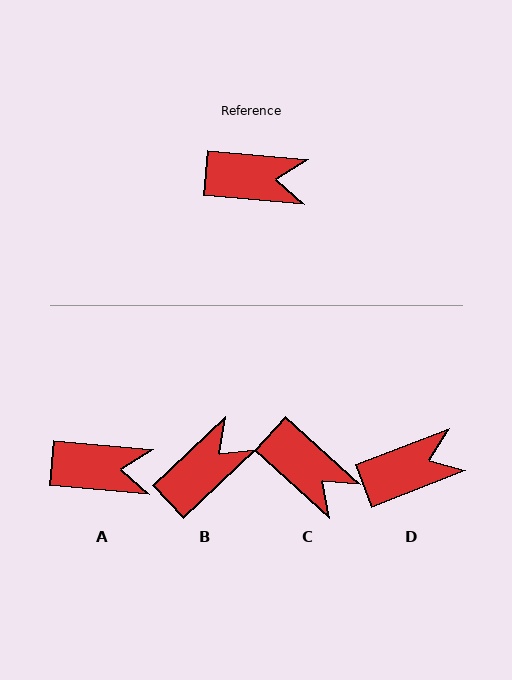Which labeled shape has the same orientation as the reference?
A.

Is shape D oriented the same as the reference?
No, it is off by about 26 degrees.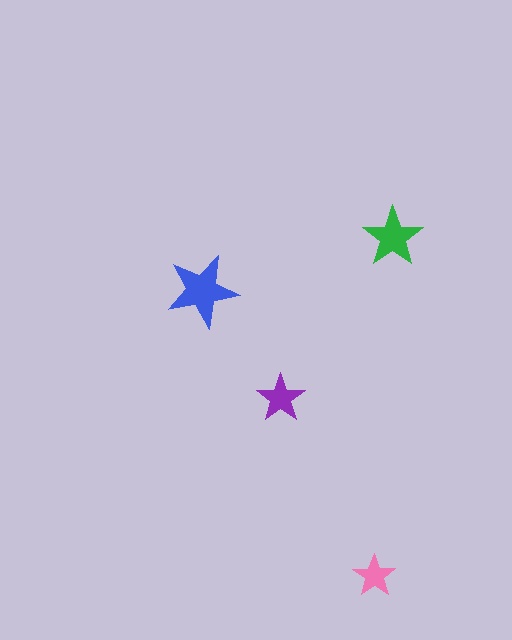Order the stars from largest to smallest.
the blue one, the green one, the purple one, the pink one.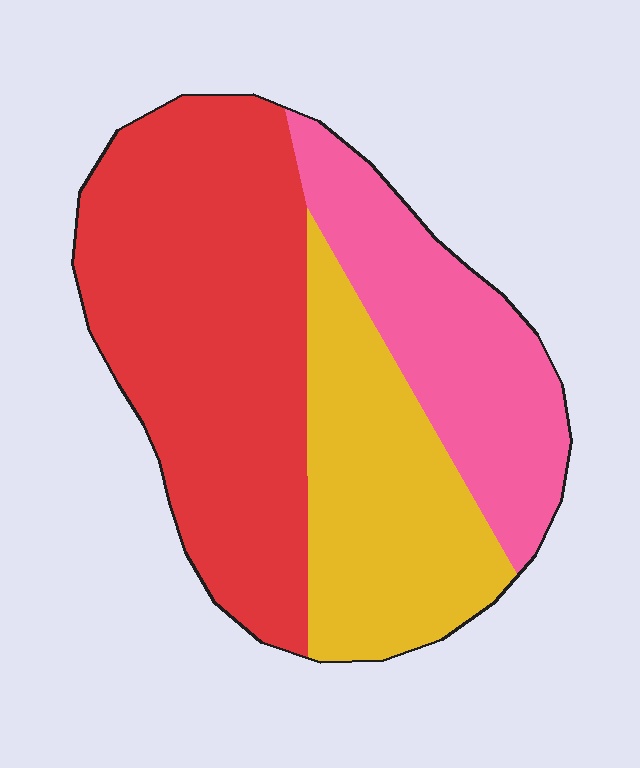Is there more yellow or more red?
Red.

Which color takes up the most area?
Red, at roughly 50%.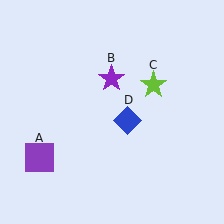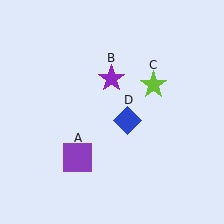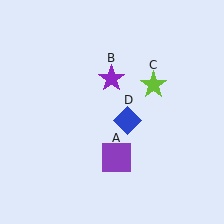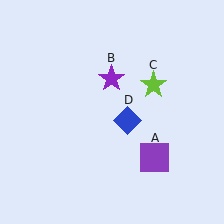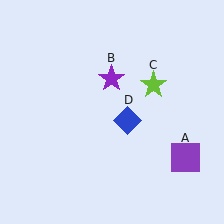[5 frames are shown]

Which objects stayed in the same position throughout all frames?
Purple star (object B) and lime star (object C) and blue diamond (object D) remained stationary.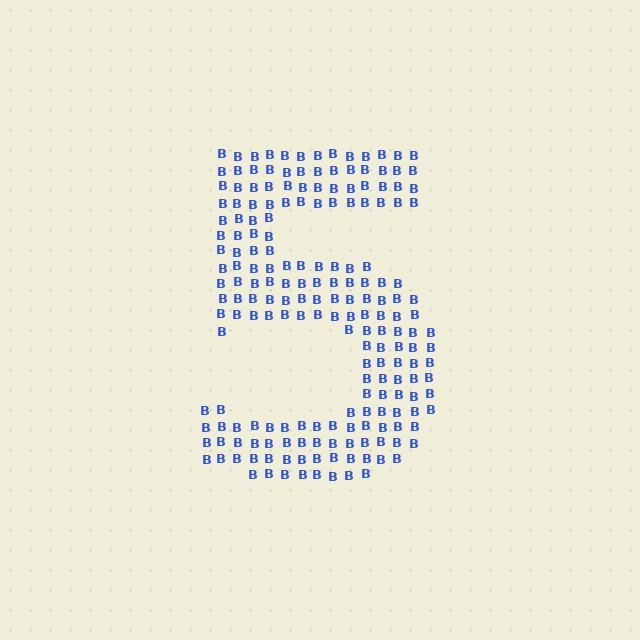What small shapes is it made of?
It is made of small letter B's.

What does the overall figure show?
The overall figure shows the digit 5.